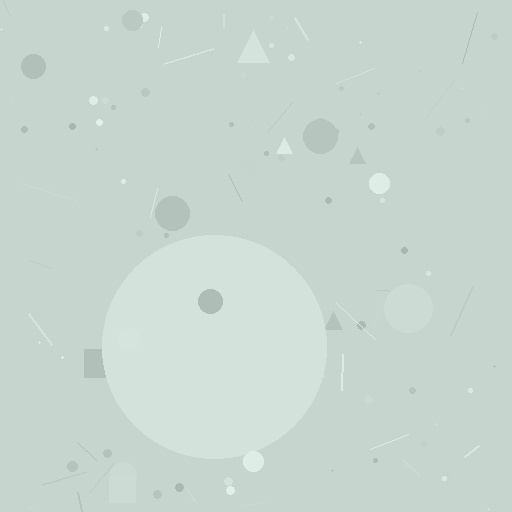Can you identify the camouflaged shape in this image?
The camouflaged shape is a circle.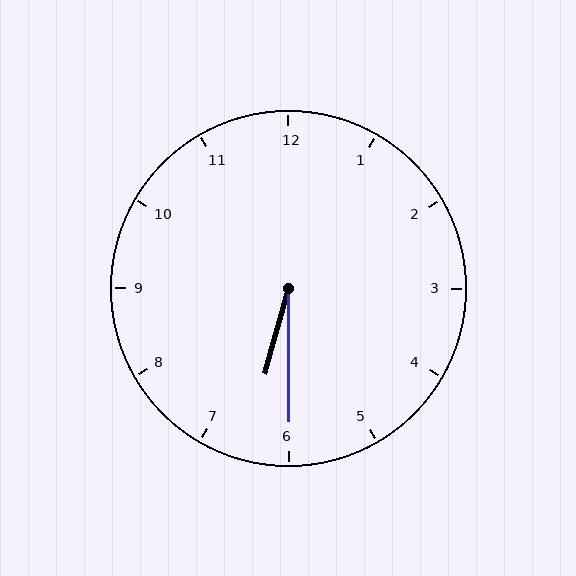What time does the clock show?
6:30.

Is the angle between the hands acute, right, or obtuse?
It is acute.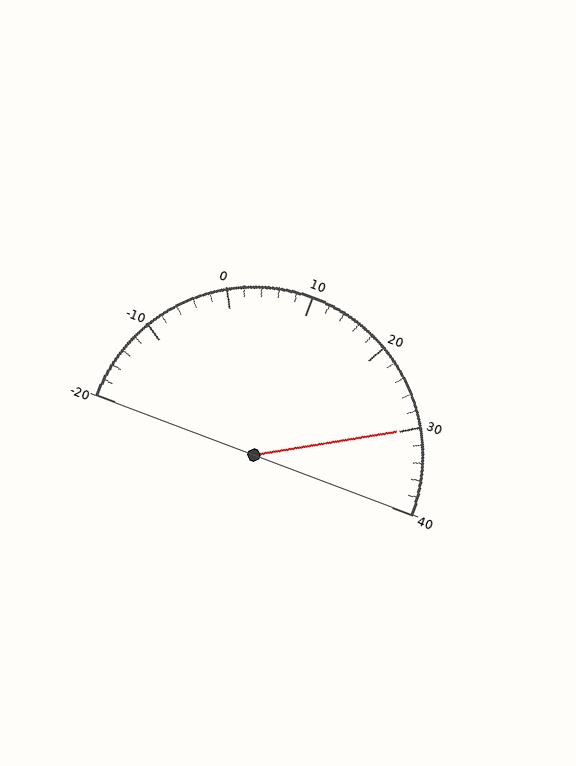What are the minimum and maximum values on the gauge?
The gauge ranges from -20 to 40.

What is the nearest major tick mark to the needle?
The nearest major tick mark is 30.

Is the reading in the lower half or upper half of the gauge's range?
The reading is in the upper half of the range (-20 to 40).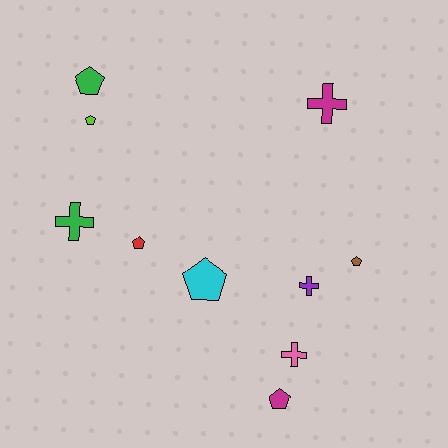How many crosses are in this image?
There are 4 crosses.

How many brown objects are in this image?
There is 1 brown object.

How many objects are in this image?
There are 10 objects.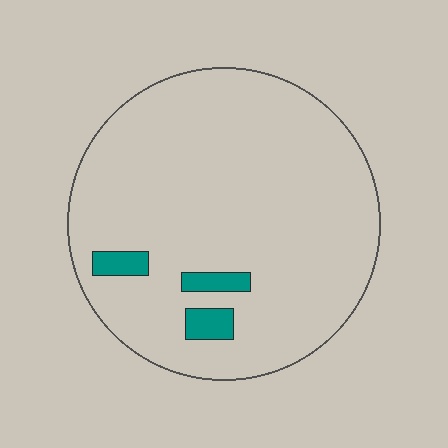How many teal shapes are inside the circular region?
3.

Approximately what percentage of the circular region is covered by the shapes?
Approximately 5%.